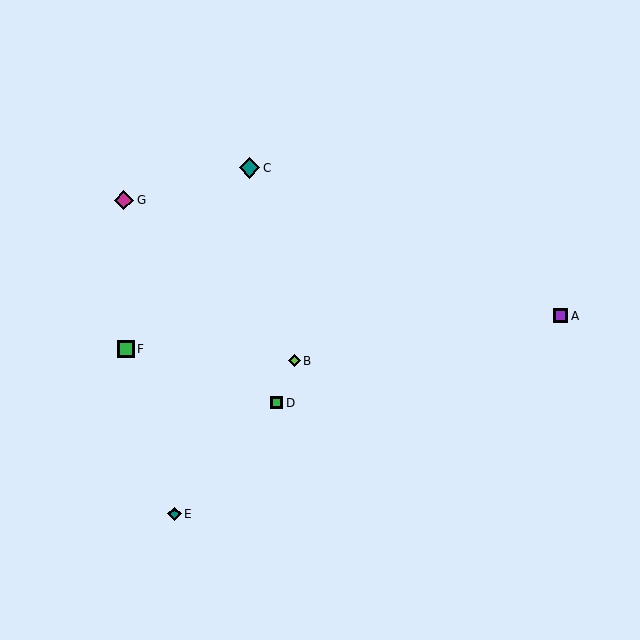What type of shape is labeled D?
Shape D is a green square.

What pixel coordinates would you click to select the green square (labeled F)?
Click at (126, 349) to select the green square F.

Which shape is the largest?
The teal diamond (labeled C) is the largest.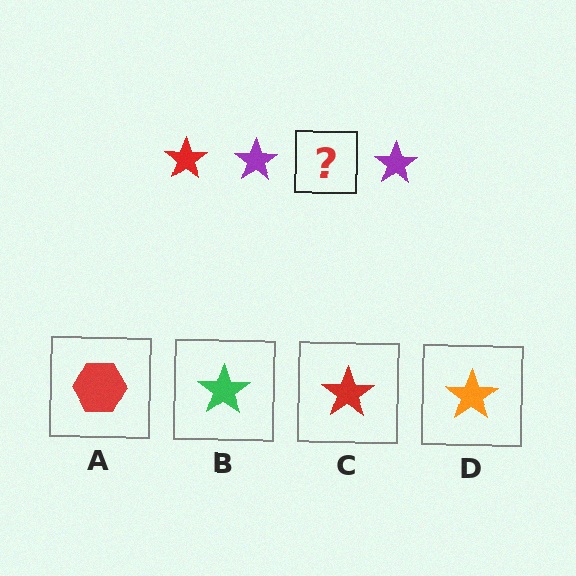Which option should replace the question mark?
Option C.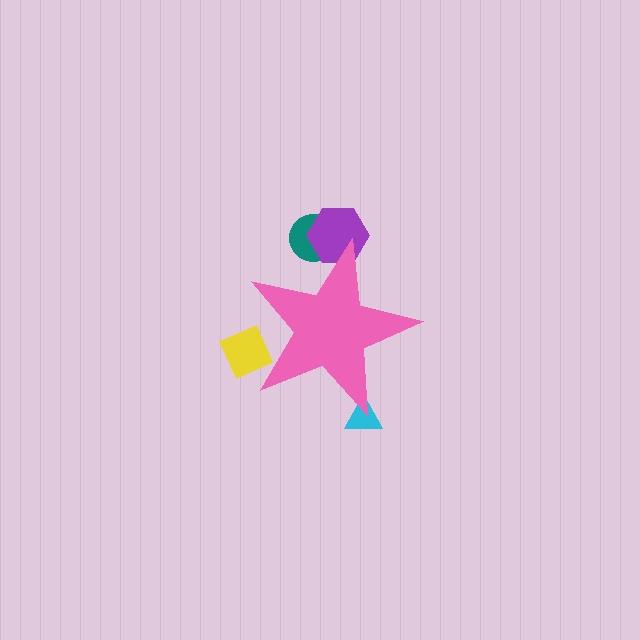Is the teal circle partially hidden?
Yes, the teal circle is partially hidden behind the pink star.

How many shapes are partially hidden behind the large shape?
4 shapes are partially hidden.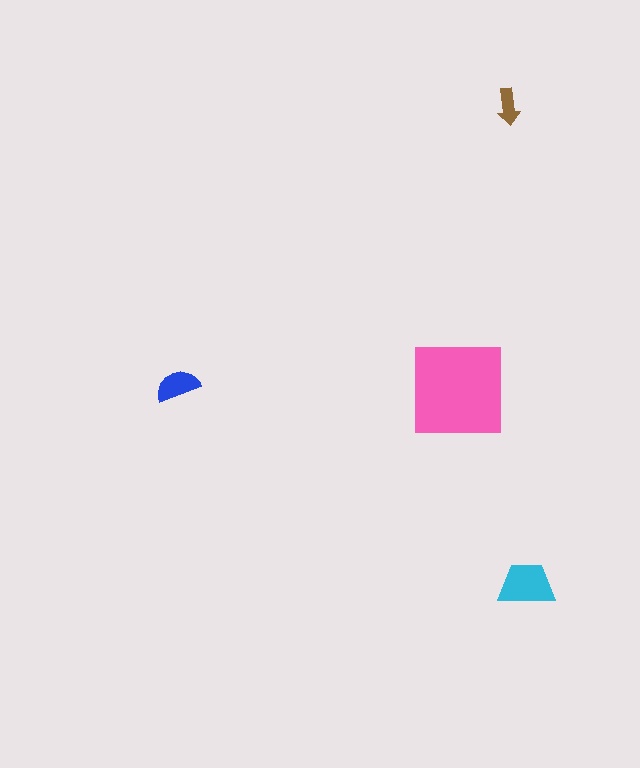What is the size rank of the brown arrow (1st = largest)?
4th.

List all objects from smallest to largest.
The brown arrow, the blue semicircle, the cyan trapezoid, the pink square.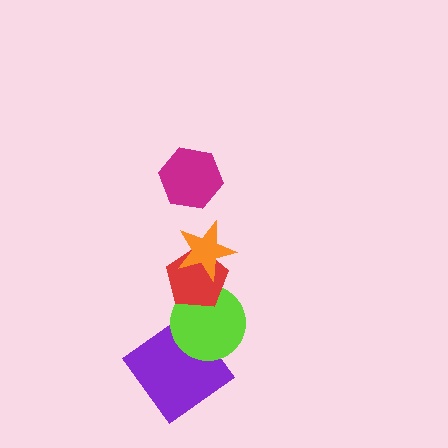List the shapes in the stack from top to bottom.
From top to bottom: the magenta hexagon, the orange star, the red pentagon, the lime circle, the purple diamond.